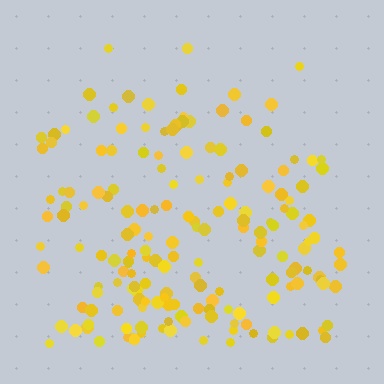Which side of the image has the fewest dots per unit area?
The top.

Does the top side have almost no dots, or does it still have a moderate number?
Still a moderate number, just noticeably fewer than the bottom.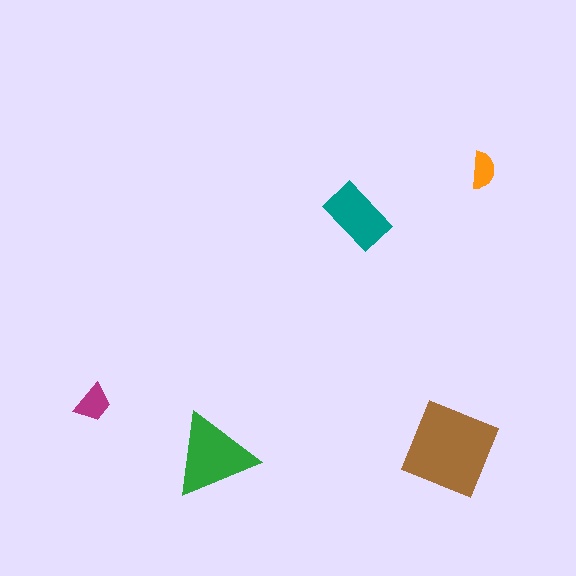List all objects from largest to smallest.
The brown square, the green triangle, the teal rectangle, the magenta trapezoid, the orange semicircle.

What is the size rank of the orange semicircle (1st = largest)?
5th.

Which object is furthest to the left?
The magenta trapezoid is leftmost.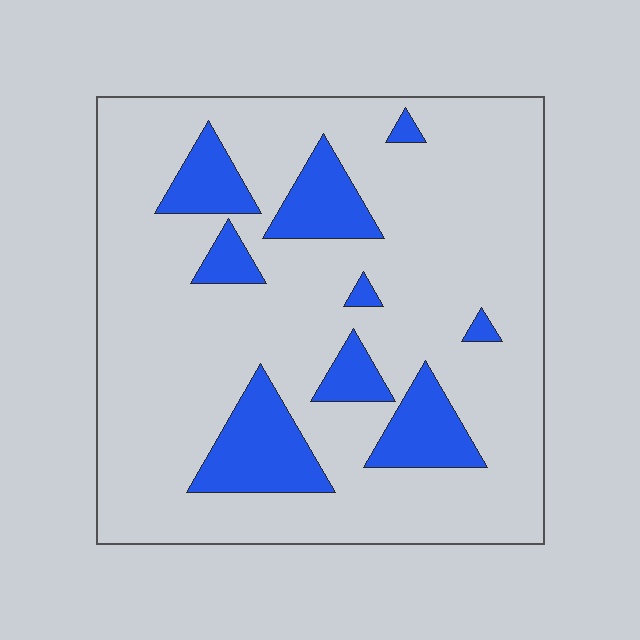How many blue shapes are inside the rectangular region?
9.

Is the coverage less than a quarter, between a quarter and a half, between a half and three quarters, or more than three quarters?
Less than a quarter.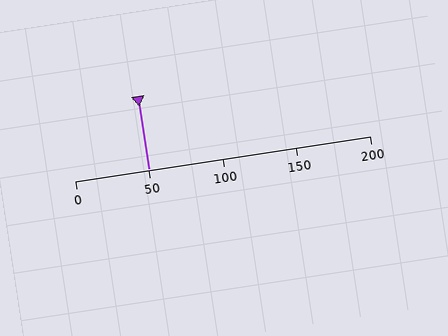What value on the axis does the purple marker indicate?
The marker indicates approximately 50.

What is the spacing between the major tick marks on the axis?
The major ticks are spaced 50 apart.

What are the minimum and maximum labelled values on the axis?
The axis runs from 0 to 200.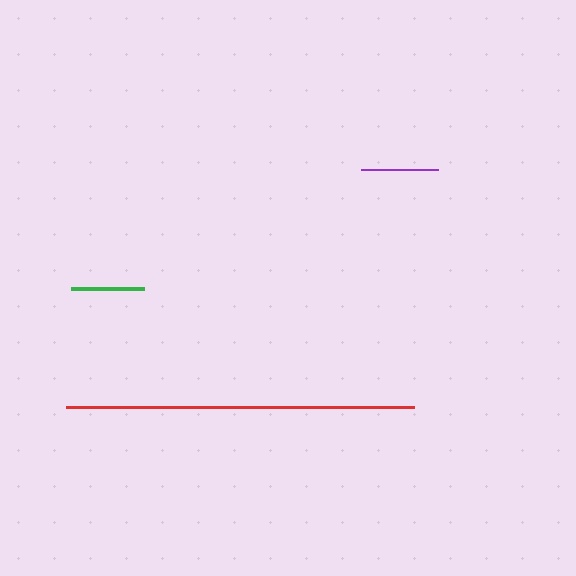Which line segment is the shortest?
The green line is the shortest at approximately 73 pixels.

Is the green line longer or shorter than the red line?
The red line is longer than the green line.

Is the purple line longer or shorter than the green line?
The purple line is longer than the green line.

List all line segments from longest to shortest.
From longest to shortest: red, purple, green.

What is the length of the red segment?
The red segment is approximately 348 pixels long.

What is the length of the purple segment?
The purple segment is approximately 77 pixels long.